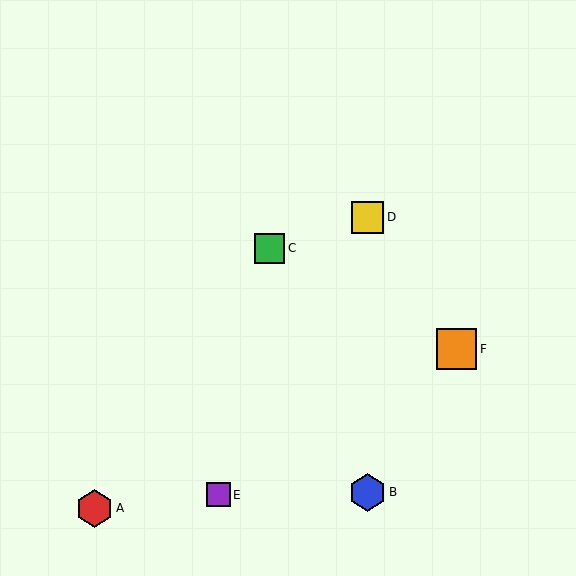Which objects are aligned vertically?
Objects B, D are aligned vertically.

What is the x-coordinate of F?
Object F is at x≈456.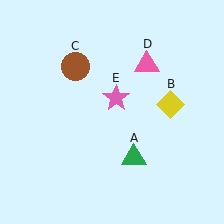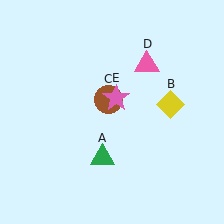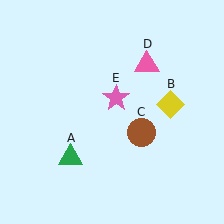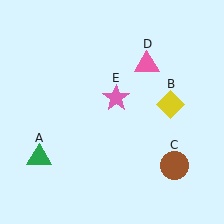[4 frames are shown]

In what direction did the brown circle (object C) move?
The brown circle (object C) moved down and to the right.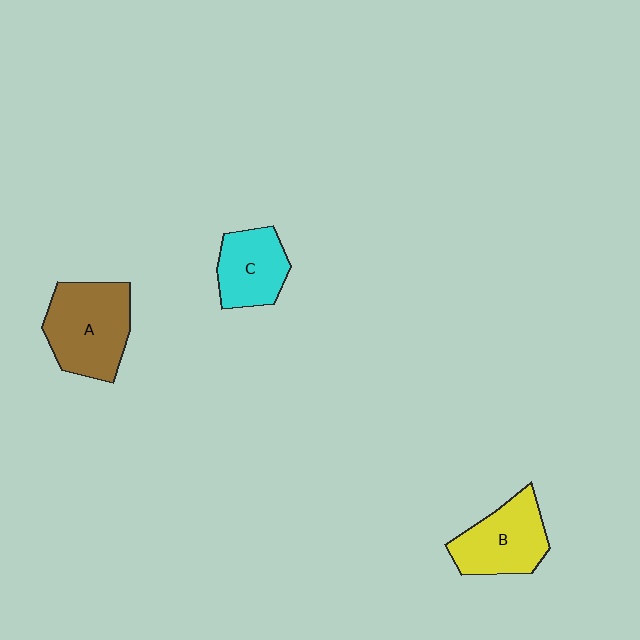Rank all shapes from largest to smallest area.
From largest to smallest: A (brown), B (yellow), C (cyan).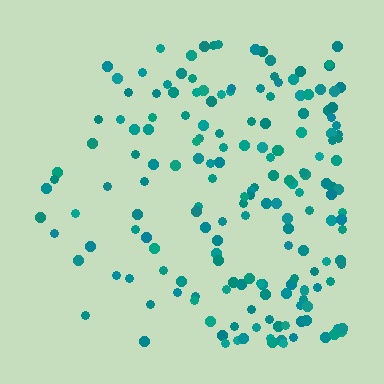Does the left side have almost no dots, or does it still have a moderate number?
Still a moderate number, just noticeably fewer than the right.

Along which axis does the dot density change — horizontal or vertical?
Horizontal.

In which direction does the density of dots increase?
From left to right, with the right side densest.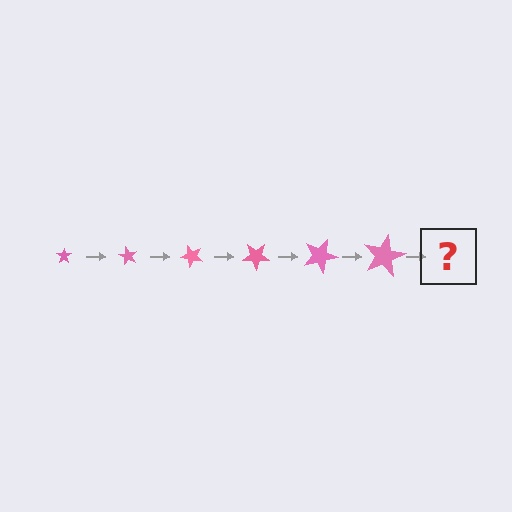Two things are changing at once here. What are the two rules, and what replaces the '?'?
The two rules are that the star grows larger each step and it rotates 60 degrees each step. The '?' should be a star, larger than the previous one and rotated 360 degrees from the start.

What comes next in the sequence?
The next element should be a star, larger than the previous one and rotated 360 degrees from the start.